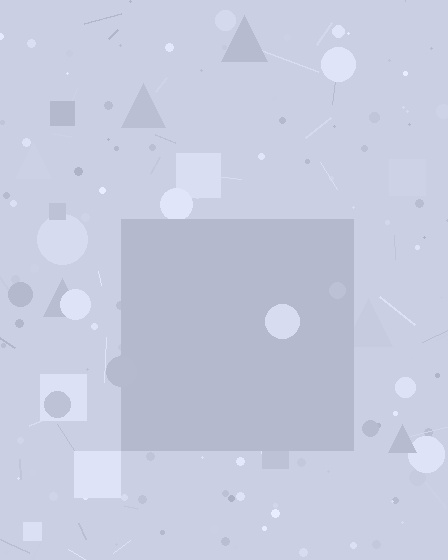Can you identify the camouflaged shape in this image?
The camouflaged shape is a square.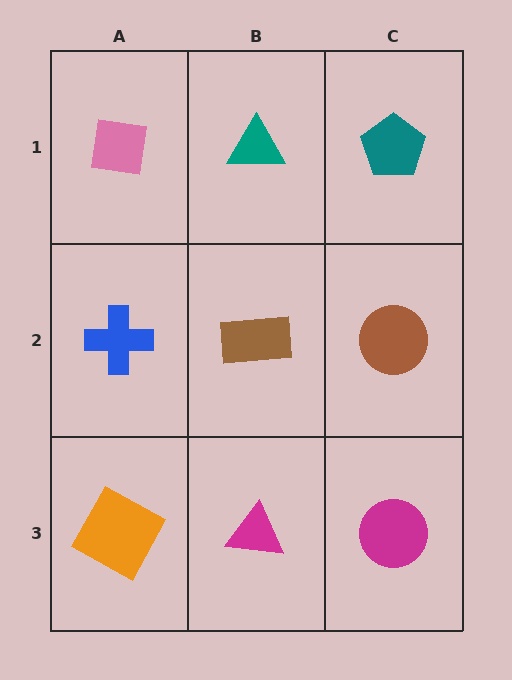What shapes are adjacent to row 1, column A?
A blue cross (row 2, column A), a teal triangle (row 1, column B).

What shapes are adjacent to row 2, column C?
A teal pentagon (row 1, column C), a magenta circle (row 3, column C), a brown rectangle (row 2, column B).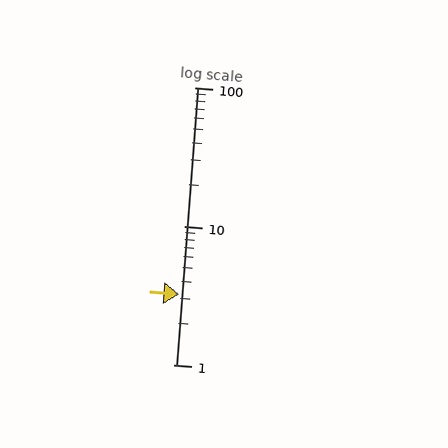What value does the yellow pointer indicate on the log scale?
The pointer indicates approximately 3.2.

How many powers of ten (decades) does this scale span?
The scale spans 2 decades, from 1 to 100.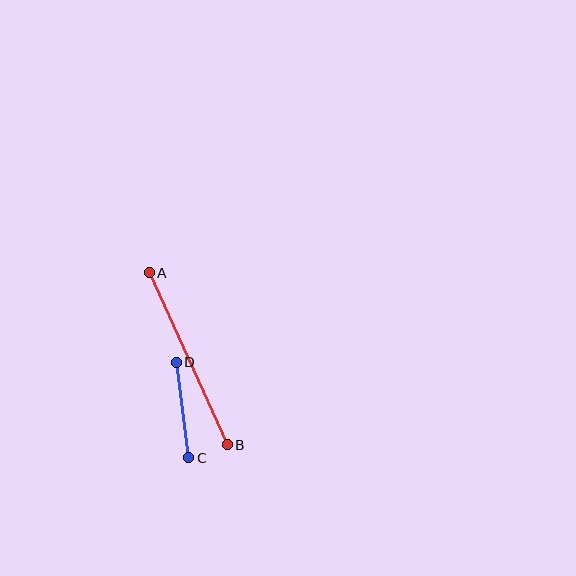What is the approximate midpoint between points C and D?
The midpoint is at approximately (183, 410) pixels.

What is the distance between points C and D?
The distance is approximately 97 pixels.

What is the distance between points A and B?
The distance is approximately 189 pixels.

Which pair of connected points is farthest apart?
Points A and B are farthest apart.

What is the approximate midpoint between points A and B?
The midpoint is at approximately (188, 359) pixels.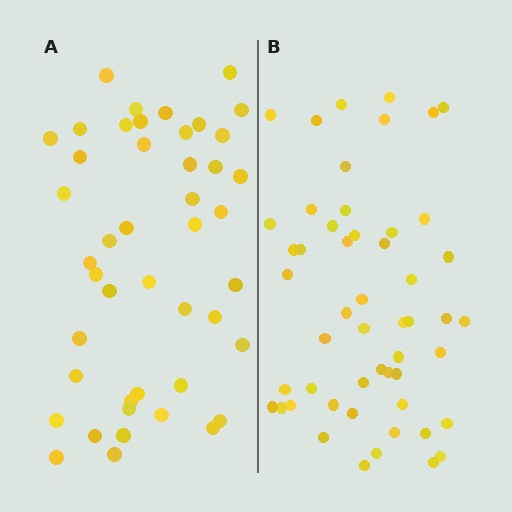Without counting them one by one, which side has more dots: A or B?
Region B (the right region) has more dots.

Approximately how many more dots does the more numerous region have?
Region B has roughly 8 or so more dots than region A.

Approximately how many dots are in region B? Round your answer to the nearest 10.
About 50 dots. (The exact count is 52, which rounds to 50.)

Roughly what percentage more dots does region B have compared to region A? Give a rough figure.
About 15% more.